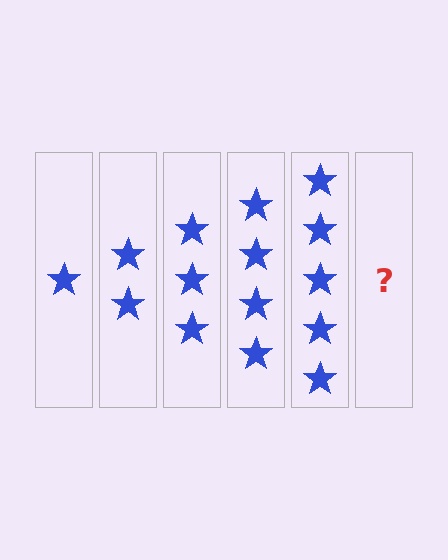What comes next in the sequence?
The next element should be 6 stars.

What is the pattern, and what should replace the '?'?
The pattern is that each step adds one more star. The '?' should be 6 stars.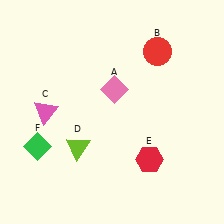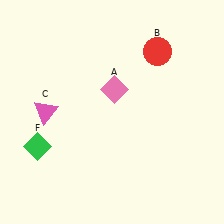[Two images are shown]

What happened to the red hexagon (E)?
The red hexagon (E) was removed in Image 2. It was in the bottom-right area of Image 1.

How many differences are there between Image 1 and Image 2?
There are 2 differences between the two images.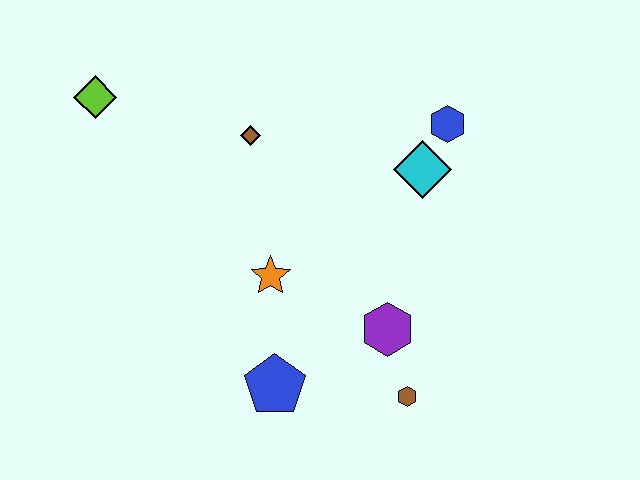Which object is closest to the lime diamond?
The brown diamond is closest to the lime diamond.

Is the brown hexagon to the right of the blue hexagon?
No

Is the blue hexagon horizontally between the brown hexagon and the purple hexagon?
No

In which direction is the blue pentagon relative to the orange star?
The blue pentagon is below the orange star.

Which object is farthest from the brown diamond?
The brown hexagon is farthest from the brown diamond.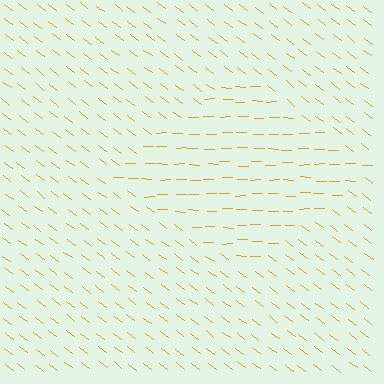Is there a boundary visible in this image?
Yes, there is a texture boundary formed by a change in line orientation.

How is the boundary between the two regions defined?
The boundary is defined purely by a change in line orientation (approximately 37 degrees difference). All lines are the same color and thickness.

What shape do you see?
I see a diamond.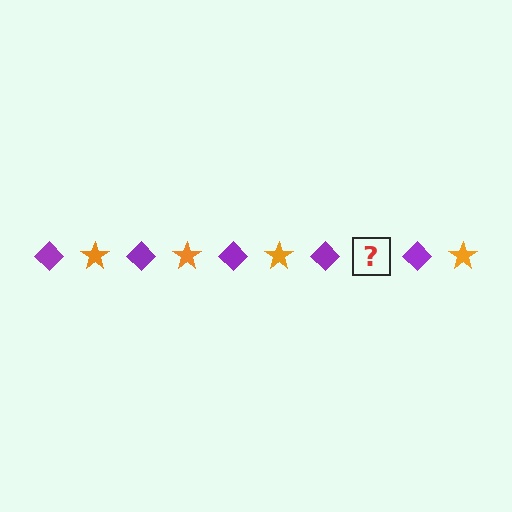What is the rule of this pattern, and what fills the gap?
The rule is that the pattern alternates between purple diamond and orange star. The gap should be filled with an orange star.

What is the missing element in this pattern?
The missing element is an orange star.